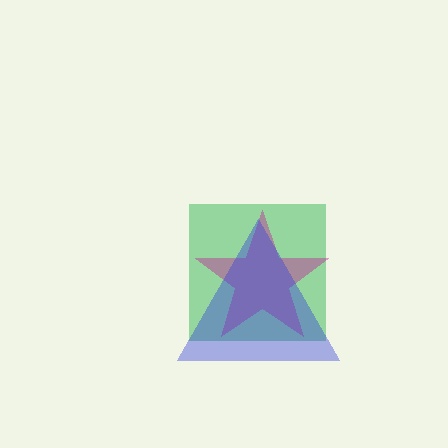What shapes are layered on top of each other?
The layered shapes are: a green square, a magenta star, a blue triangle.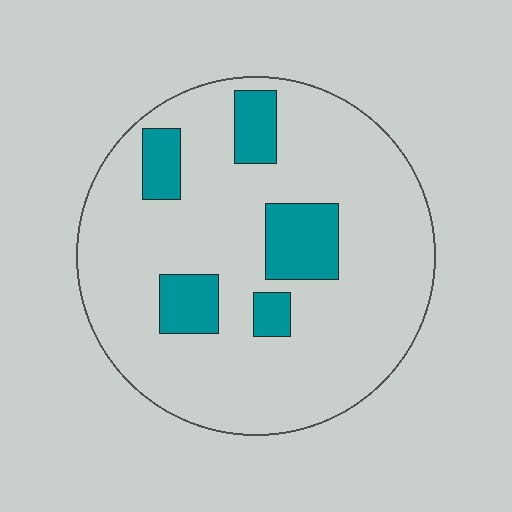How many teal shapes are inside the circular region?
5.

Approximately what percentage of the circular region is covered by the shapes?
Approximately 15%.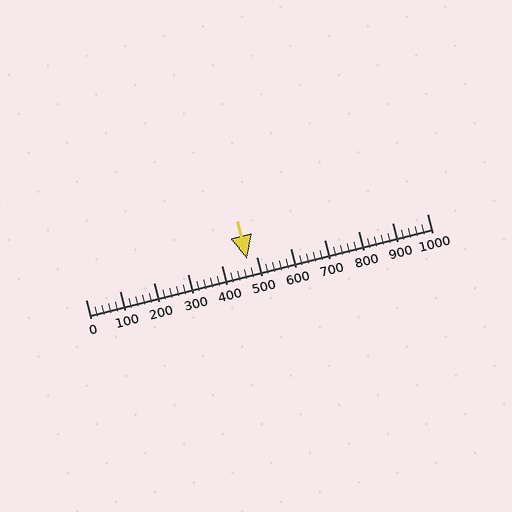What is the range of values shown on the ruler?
The ruler shows values from 0 to 1000.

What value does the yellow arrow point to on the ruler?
The yellow arrow points to approximately 472.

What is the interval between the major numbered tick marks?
The major tick marks are spaced 100 units apart.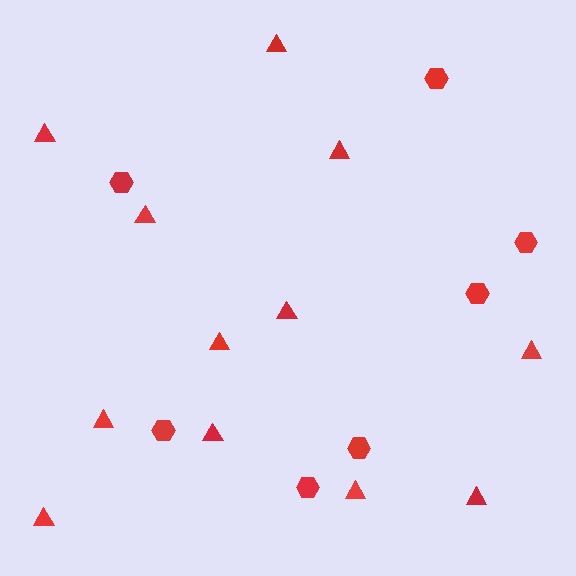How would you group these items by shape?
There are 2 groups: one group of triangles (12) and one group of hexagons (7).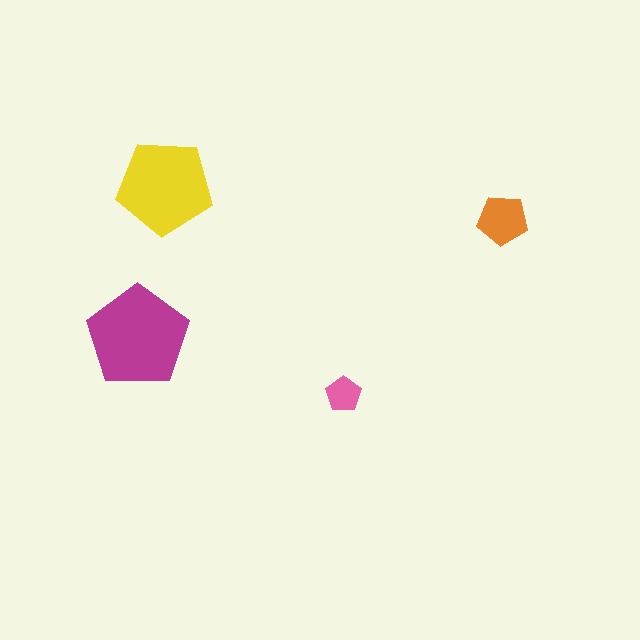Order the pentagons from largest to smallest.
the magenta one, the yellow one, the orange one, the pink one.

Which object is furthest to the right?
The orange pentagon is rightmost.